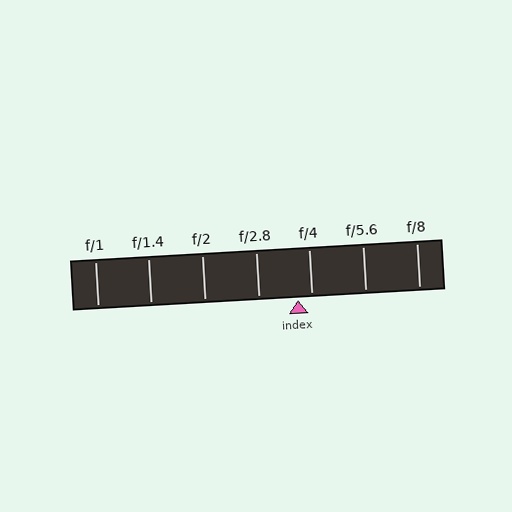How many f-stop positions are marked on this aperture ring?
There are 7 f-stop positions marked.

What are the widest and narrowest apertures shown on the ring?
The widest aperture shown is f/1 and the narrowest is f/8.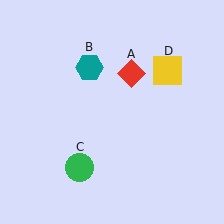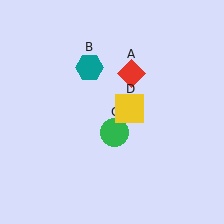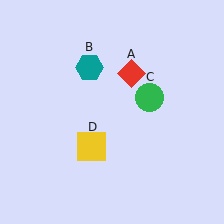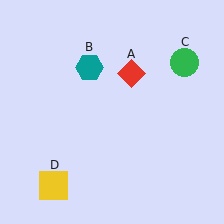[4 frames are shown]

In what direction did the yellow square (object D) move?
The yellow square (object D) moved down and to the left.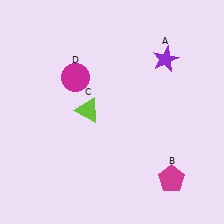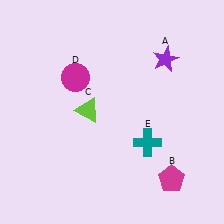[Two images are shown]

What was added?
A teal cross (E) was added in Image 2.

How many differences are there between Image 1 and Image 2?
There is 1 difference between the two images.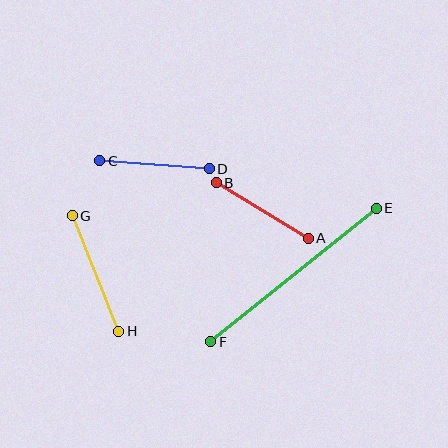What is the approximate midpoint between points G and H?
The midpoint is at approximately (96, 273) pixels.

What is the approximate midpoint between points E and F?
The midpoint is at approximately (293, 275) pixels.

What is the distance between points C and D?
The distance is approximately 110 pixels.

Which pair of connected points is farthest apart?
Points E and F are farthest apart.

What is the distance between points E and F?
The distance is approximately 213 pixels.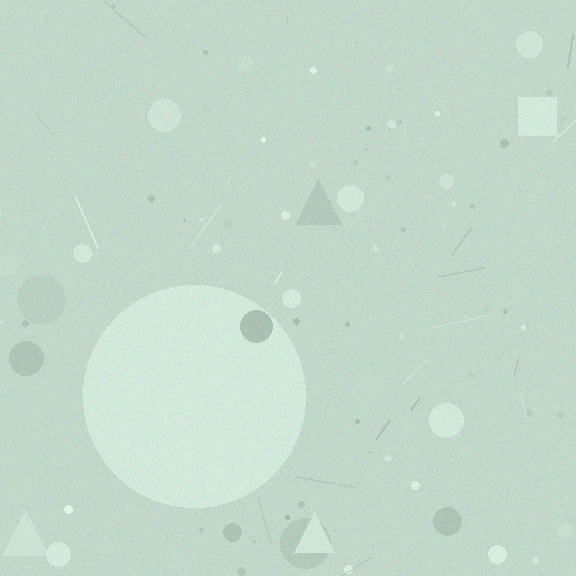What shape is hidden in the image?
A circle is hidden in the image.